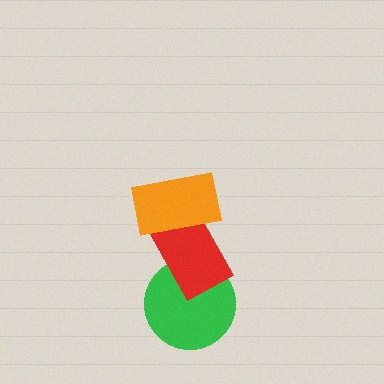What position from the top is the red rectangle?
The red rectangle is 2nd from the top.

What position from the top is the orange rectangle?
The orange rectangle is 1st from the top.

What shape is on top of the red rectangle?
The orange rectangle is on top of the red rectangle.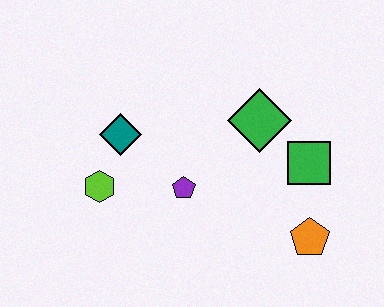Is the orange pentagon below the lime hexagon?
Yes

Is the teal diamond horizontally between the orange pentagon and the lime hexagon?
Yes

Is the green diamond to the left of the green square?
Yes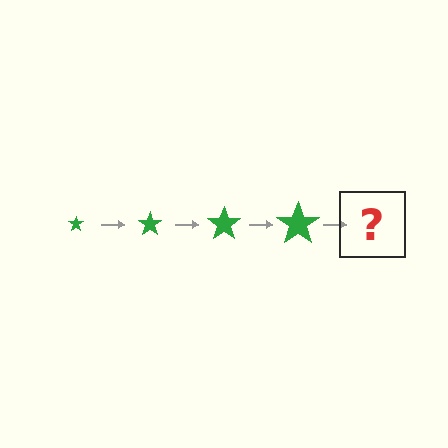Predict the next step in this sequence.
The next step is a green star, larger than the previous one.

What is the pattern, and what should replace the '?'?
The pattern is that the star gets progressively larger each step. The '?' should be a green star, larger than the previous one.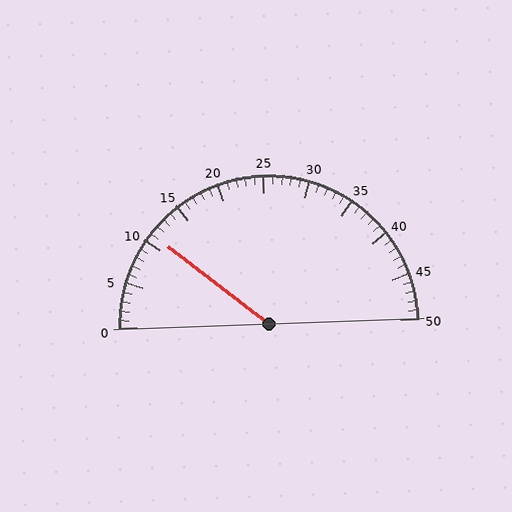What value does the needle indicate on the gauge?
The needle indicates approximately 11.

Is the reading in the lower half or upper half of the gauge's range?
The reading is in the lower half of the range (0 to 50).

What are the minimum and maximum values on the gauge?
The gauge ranges from 0 to 50.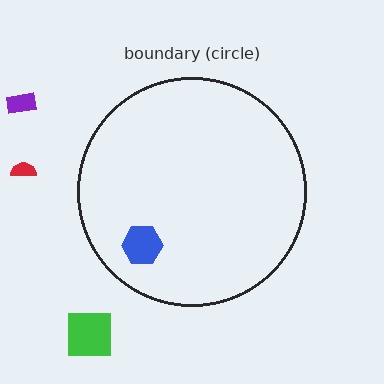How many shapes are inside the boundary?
1 inside, 3 outside.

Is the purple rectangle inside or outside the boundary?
Outside.